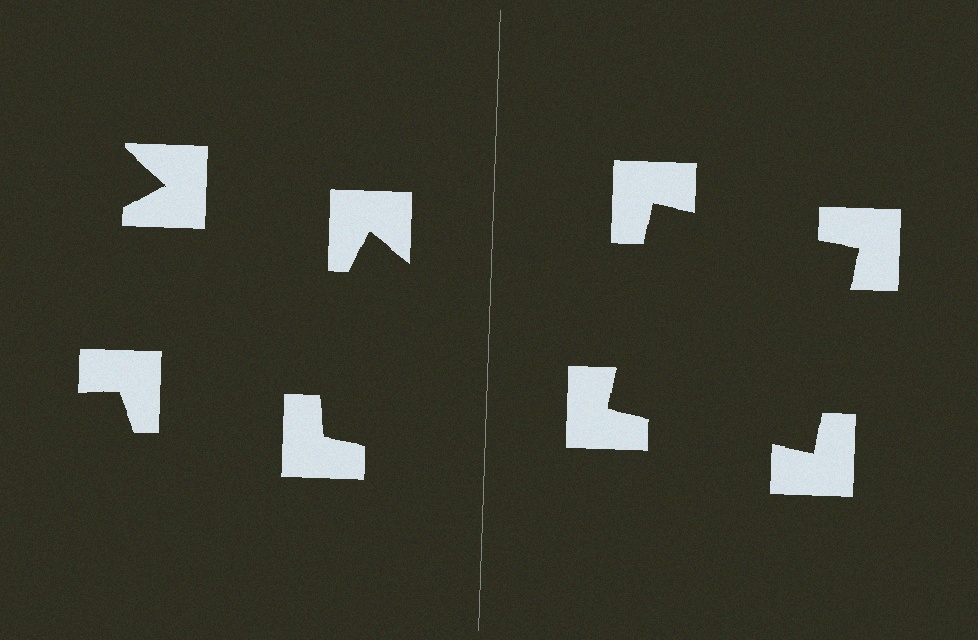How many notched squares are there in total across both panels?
8 — 4 on each side.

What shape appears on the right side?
An illusory square.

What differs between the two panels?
The notched squares are positioned identically on both sides; only the wedge orientations differ. On the right they align to a square; on the left they are misaligned.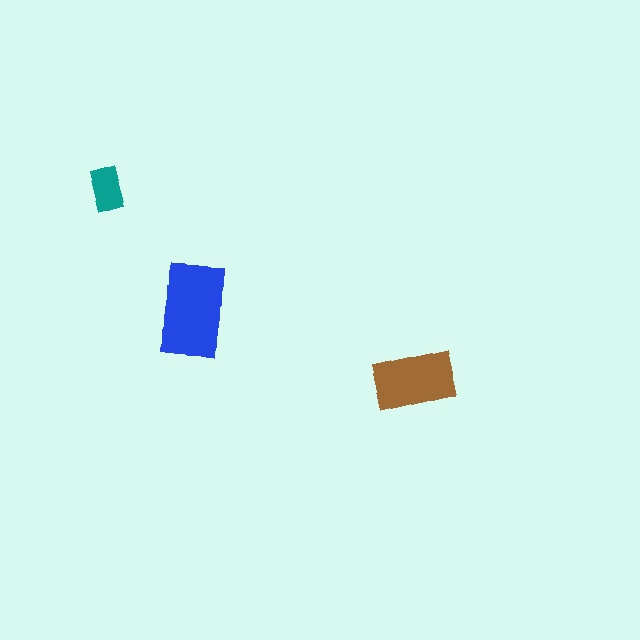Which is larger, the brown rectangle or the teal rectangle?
The brown one.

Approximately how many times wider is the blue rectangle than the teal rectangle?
About 2 times wider.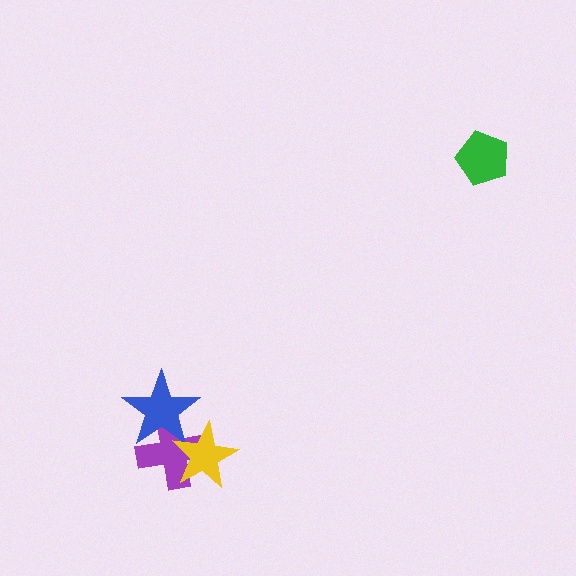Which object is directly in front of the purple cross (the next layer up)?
The blue star is directly in front of the purple cross.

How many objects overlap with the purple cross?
2 objects overlap with the purple cross.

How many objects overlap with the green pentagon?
0 objects overlap with the green pentagon.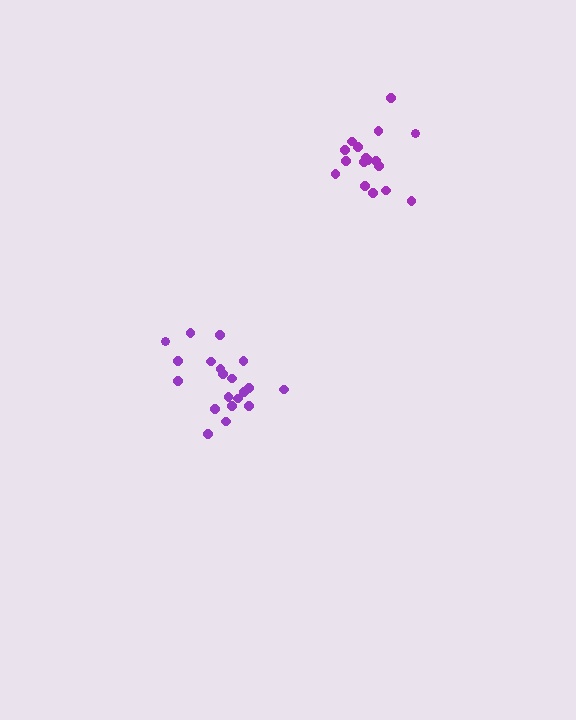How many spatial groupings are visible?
There are 2 spatial groupings.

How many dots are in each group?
Group 1: 20 dots, Group 2: 17 dots (37 total).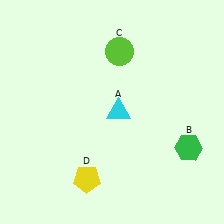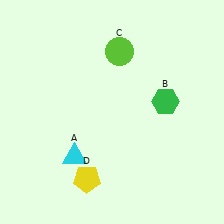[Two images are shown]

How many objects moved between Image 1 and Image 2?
2 objects moved between the two images.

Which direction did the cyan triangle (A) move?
The cyan triangle (A) moved down.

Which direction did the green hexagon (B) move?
The green hexagon (B) moved up.